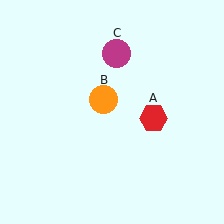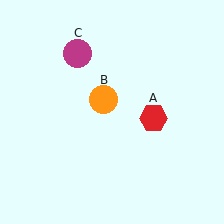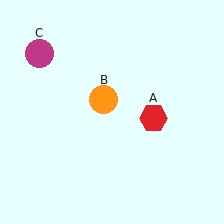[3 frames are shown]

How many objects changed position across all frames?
1 object changed position: magenta circle (object C).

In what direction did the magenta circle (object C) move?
The magenta circle (object C) moved left.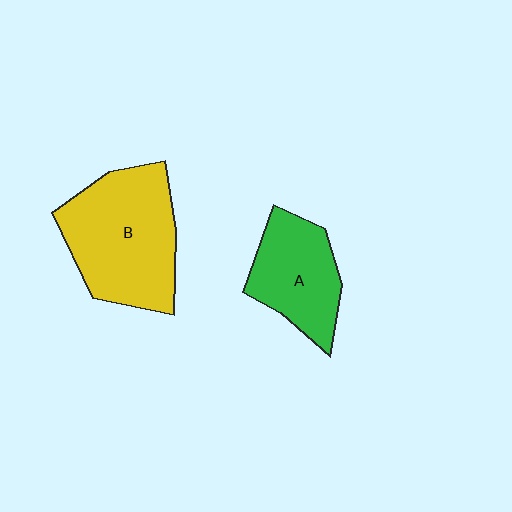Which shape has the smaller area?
Shape A (green).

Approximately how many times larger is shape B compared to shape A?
Approximately 1.6 times.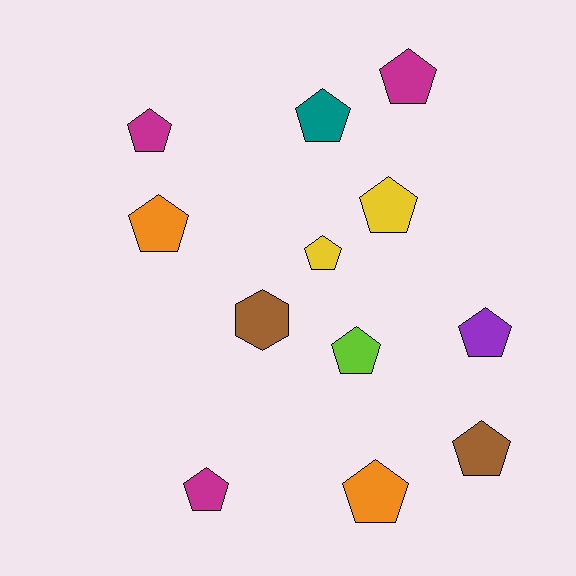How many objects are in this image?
There are 12 objects.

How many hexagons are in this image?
There is 1 hexagon.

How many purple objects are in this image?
There is 1 purple object.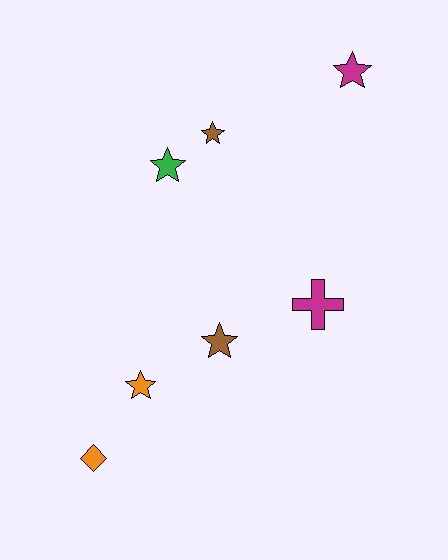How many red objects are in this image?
There are no red objects.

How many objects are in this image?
There are 7 objects.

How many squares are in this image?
There are no squares.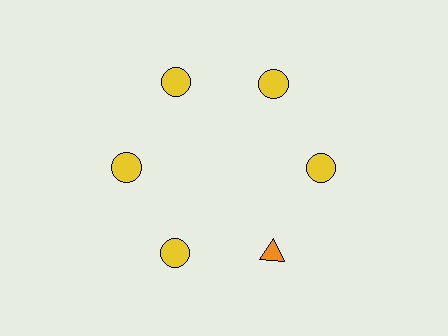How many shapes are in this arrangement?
There are 6 shapes arranged in a ring pattern.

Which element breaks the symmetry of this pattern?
The orange triangle at roughly the 5 o'clock position breaks the symmetry. All other shapes are yellow circles.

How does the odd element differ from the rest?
It differs in both color (orange instead of yellow) and shape (triangle instead of circle).